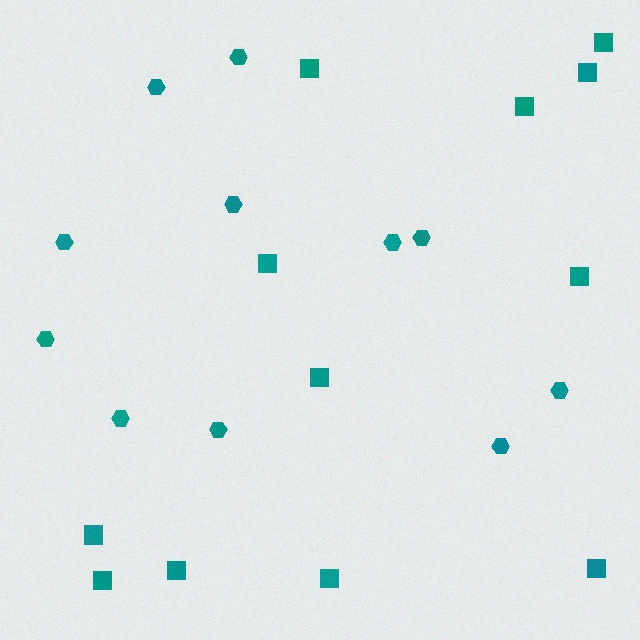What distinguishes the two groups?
There are 2 groups: one group of squares (12) and one group of hexagons (11).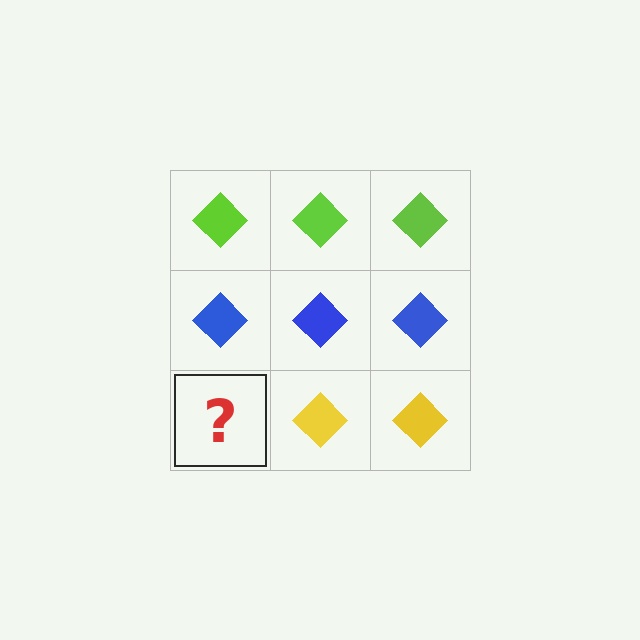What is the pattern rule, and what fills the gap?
The rule is that each row has a consistent color. The gap should be filled with a yellow diamond.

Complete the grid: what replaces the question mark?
The question mark should be replaced with a yellow diamond.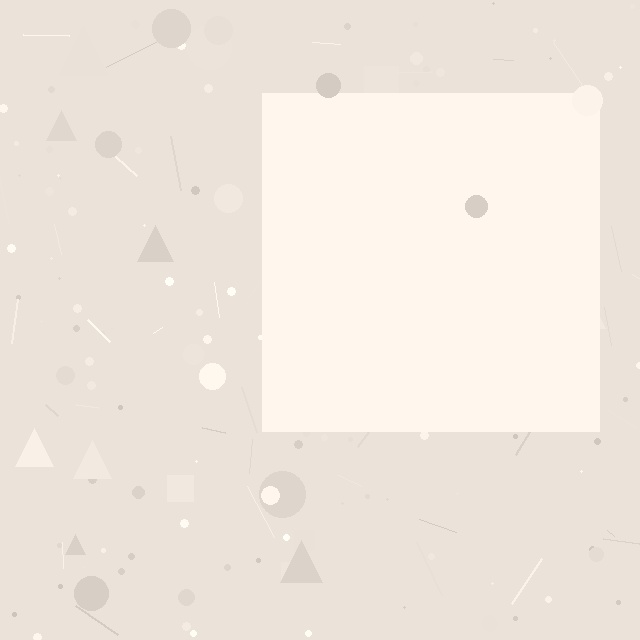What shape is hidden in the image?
A square is hidden in the image.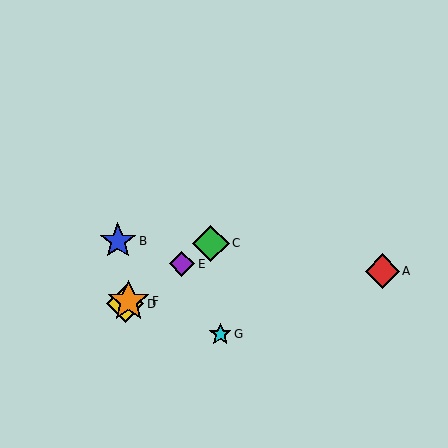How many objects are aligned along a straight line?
4 objects (C, D, E, F) are aligned along a straight line.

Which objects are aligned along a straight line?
Objects C, D, E, F are aligned along a straight line.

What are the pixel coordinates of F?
Object F is at (129, 301).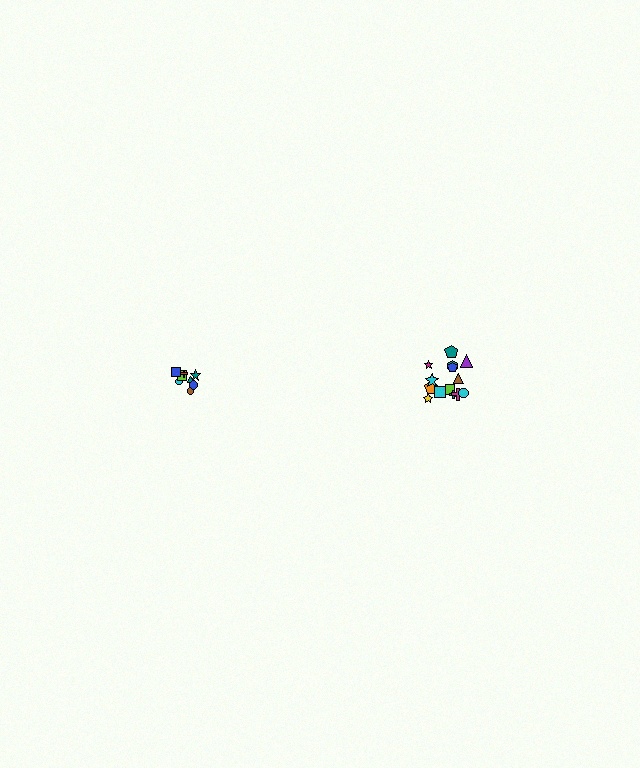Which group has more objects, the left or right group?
The right group.